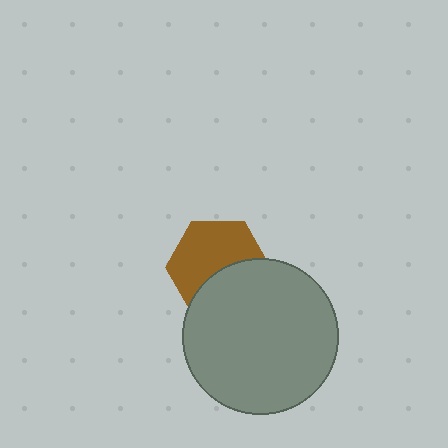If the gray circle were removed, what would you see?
You would see the complete brown hexagon.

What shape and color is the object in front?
The object in front is a gray circle.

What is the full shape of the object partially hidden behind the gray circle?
The partially hidden object is a brown hexagon.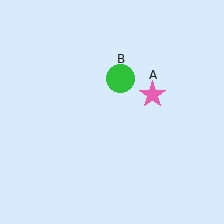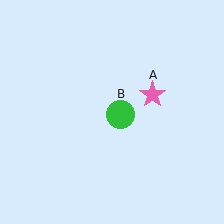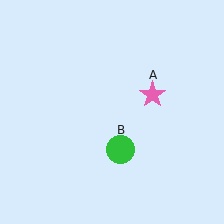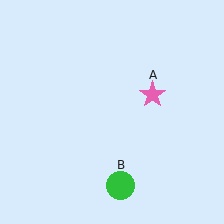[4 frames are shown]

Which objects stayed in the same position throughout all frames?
Pink star (object A) remained stationary.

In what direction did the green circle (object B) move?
The green circle (object B) moved down.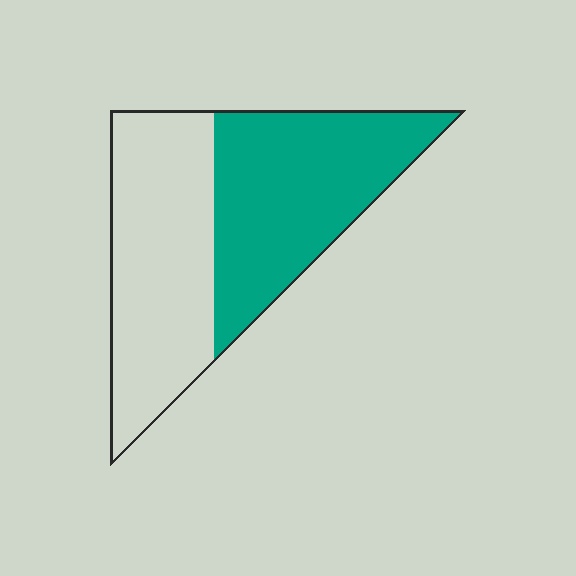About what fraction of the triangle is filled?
About one half (1/2).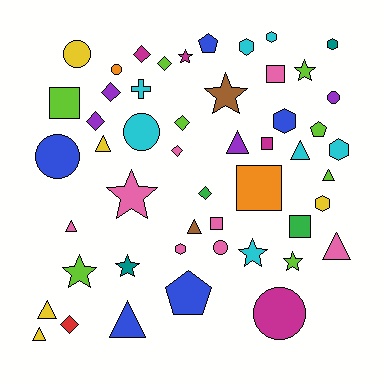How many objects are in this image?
There are 50 objects.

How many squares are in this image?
There are 6 squares.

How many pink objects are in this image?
There are 8 pink objects.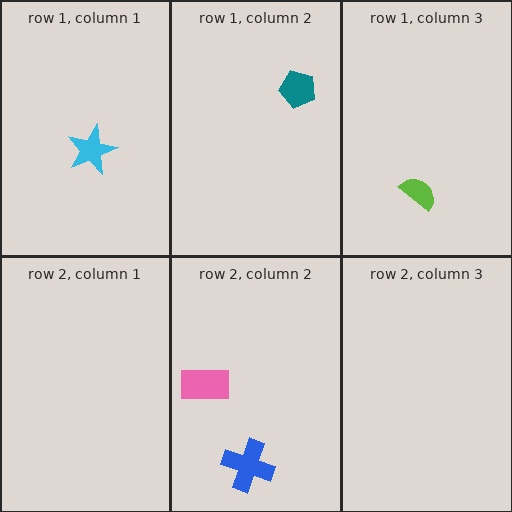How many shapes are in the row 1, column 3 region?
1.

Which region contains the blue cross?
The row 2, column 2 region.